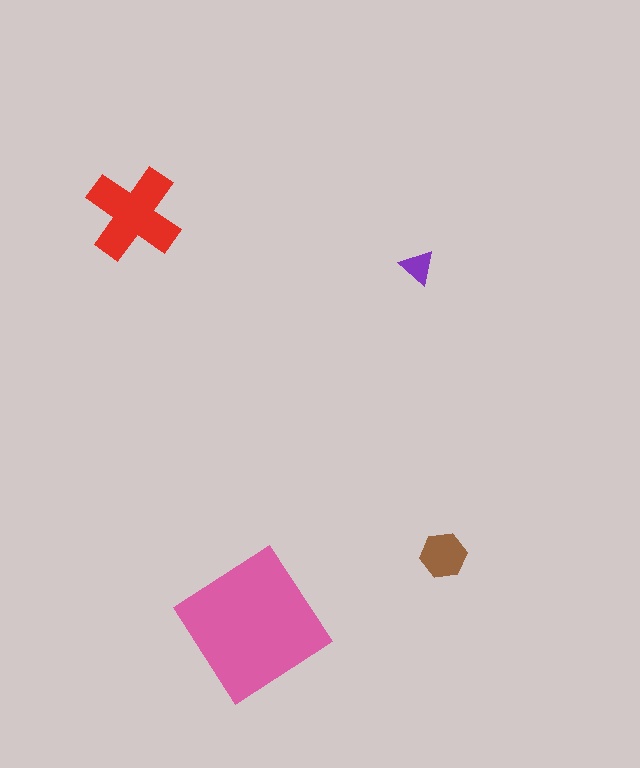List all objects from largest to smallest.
The pink diamond, the red cross, the brown hexagon, the purple triangle.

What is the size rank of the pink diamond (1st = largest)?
1st.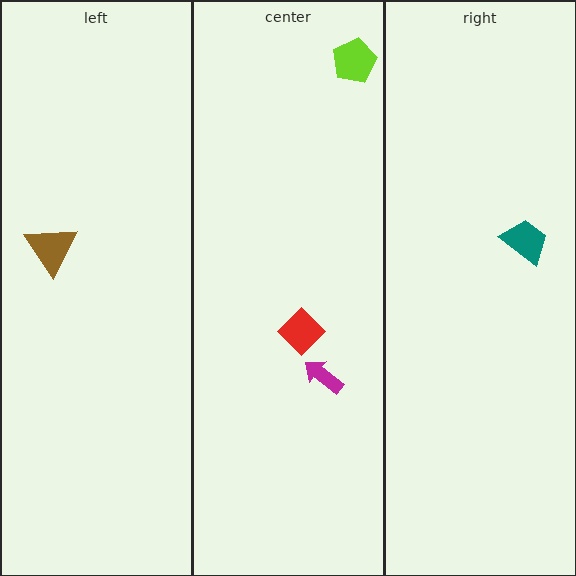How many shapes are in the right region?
1.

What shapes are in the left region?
The brown triangle.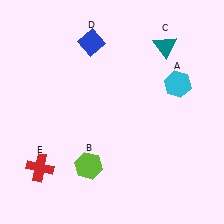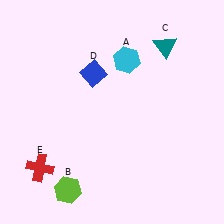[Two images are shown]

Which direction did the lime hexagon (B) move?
The lime hexagon (B) moved down.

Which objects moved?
The objects that moved are: the cyan hexagon (A), the lime hexagon (B), the blue diamond (D).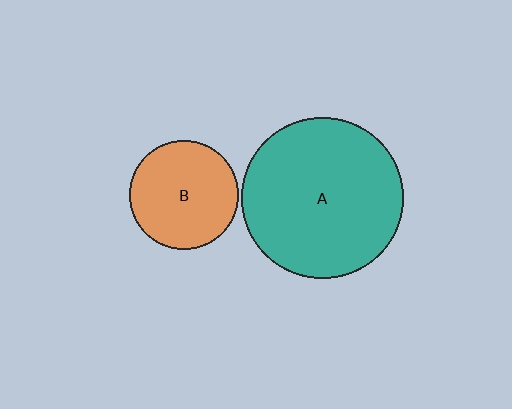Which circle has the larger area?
Circle A (teal).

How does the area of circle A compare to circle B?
Approximately 2.2 times.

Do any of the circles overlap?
No, none of the circles overlap.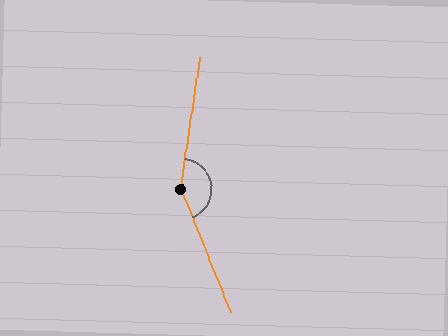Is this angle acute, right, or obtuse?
It is obtuse.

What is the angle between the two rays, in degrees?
Approximately 149 degrees.